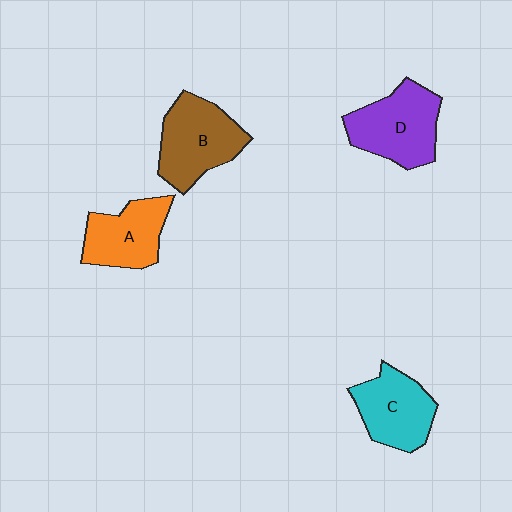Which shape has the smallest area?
Shape A (orange).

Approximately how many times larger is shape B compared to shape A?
Approximately 1.2 times.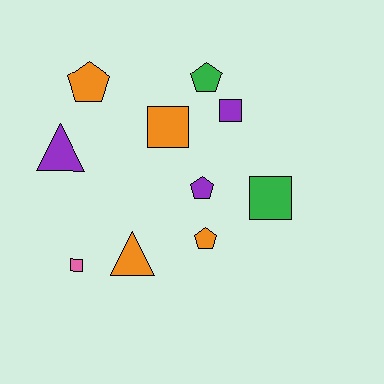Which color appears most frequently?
Orange, with 4 objects.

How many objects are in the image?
There are 10 objects.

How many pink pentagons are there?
There are no pink pentagons.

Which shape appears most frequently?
Pentagon, with 4 objects.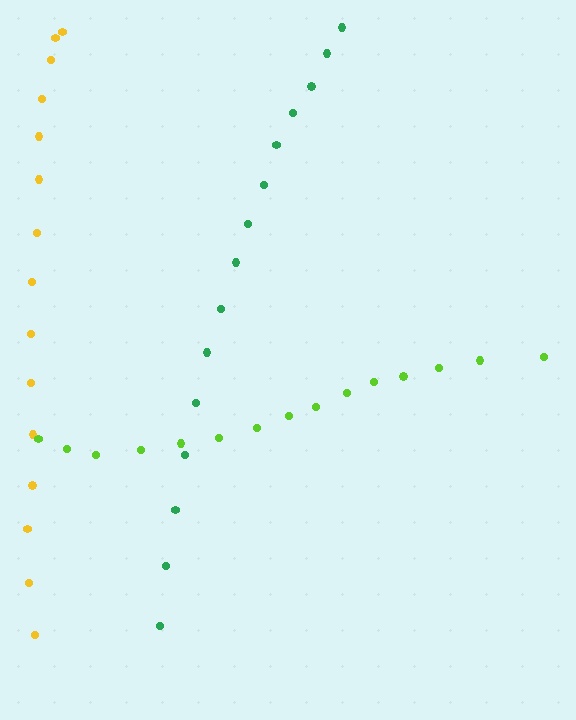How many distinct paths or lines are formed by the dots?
There are 3 distinct paths.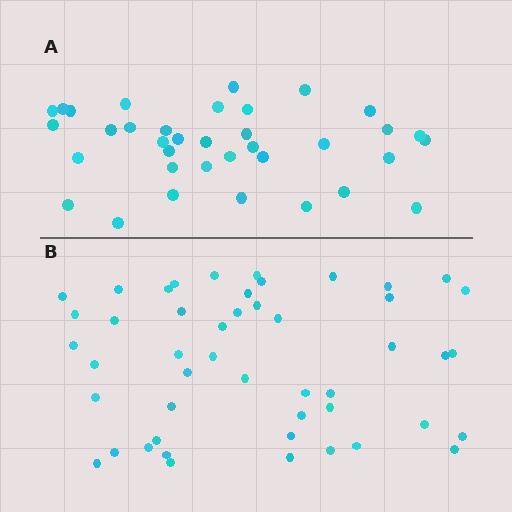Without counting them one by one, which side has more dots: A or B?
Region B (the bottom region) has more dots.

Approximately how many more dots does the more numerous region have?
Region B has roughly 12 or so more dots than region A.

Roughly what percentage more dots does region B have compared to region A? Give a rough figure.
About 35% more.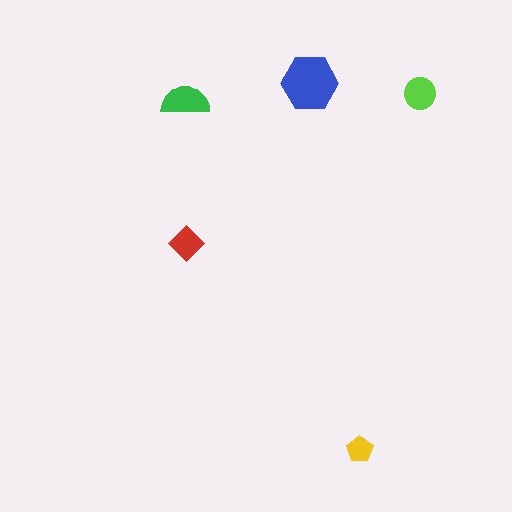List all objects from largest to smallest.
The blue hexagon, the green semicircle, the lime circle, the red diamond, the yellow pentagon.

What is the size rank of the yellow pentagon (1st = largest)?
5th.